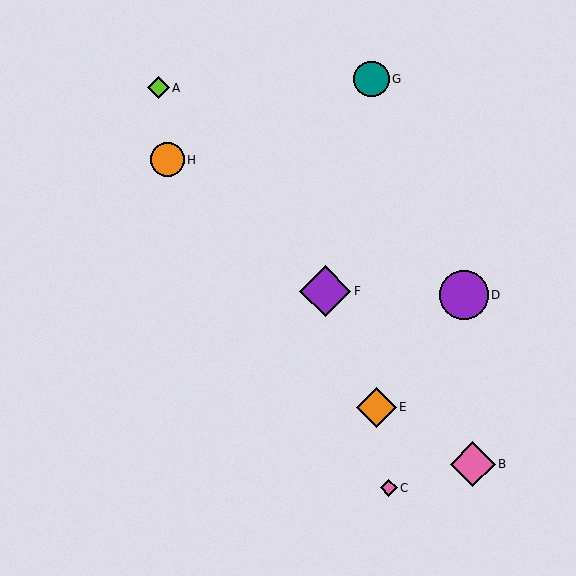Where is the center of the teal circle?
The center of the teal circle is at (372, 79).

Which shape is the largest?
The purple diamond (labeled F) is the largest.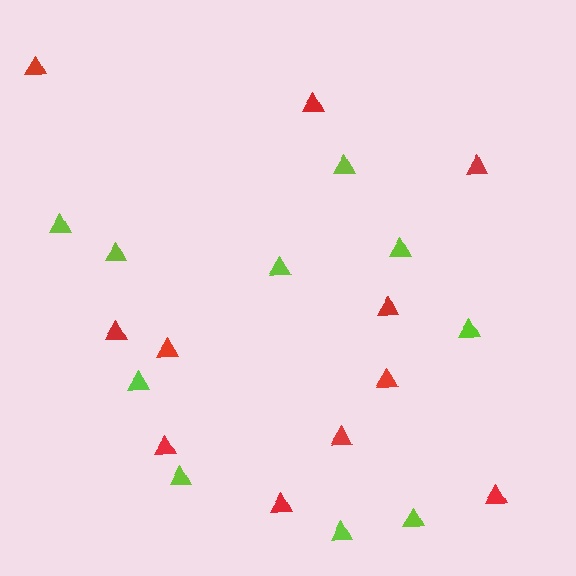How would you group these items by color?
There are 2 groups: one group of lime triangles (10) and one group of red triangles (11).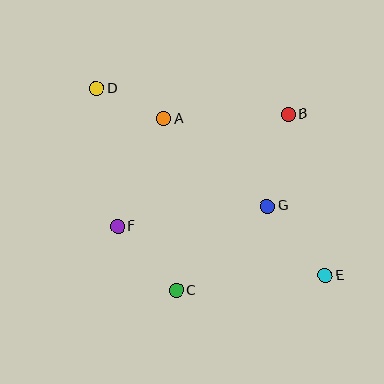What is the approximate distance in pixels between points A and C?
The distance between A and C is approximately 172 pixels.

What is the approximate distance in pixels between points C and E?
The distance between C and E is approximately 150 pixels.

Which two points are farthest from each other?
Points D and E are farthest from each other.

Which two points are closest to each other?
Points A and D are closest to each other.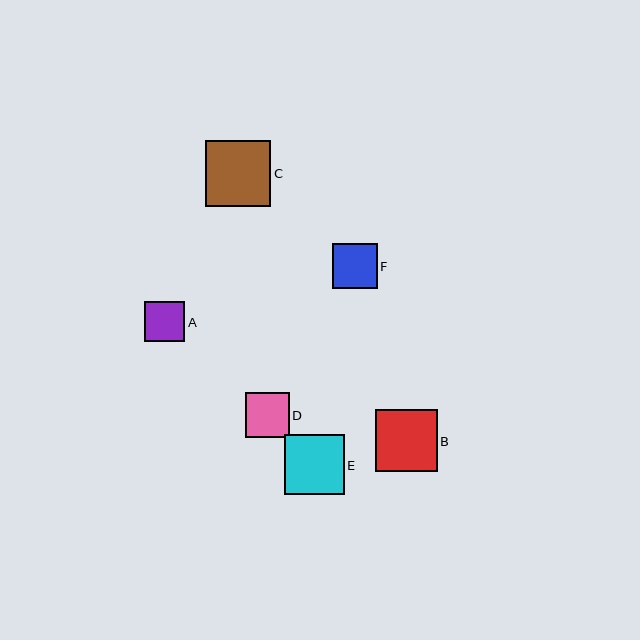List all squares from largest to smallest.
From largest to smallest: C, B, E, F, D, A.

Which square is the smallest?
Square A is the smallest with a size of approximately 40 pixels.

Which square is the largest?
Square C is the largest with a size of approximately 66 pixels.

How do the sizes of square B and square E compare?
Square B and square E are approximately the same size.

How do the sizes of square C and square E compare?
Square C and square E are approximately the same size.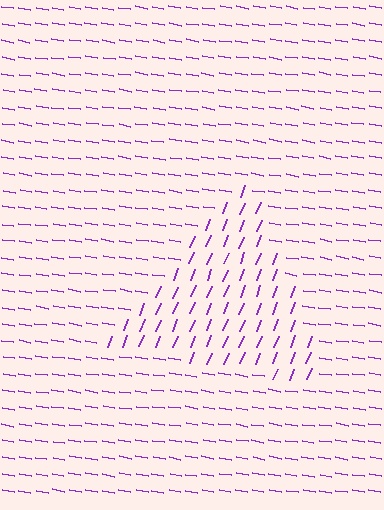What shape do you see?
I see a triangle.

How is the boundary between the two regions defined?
The boundary is defined purely by a change in line orientation (approximately 77 degrees difference). All lines are the same color and thickness.